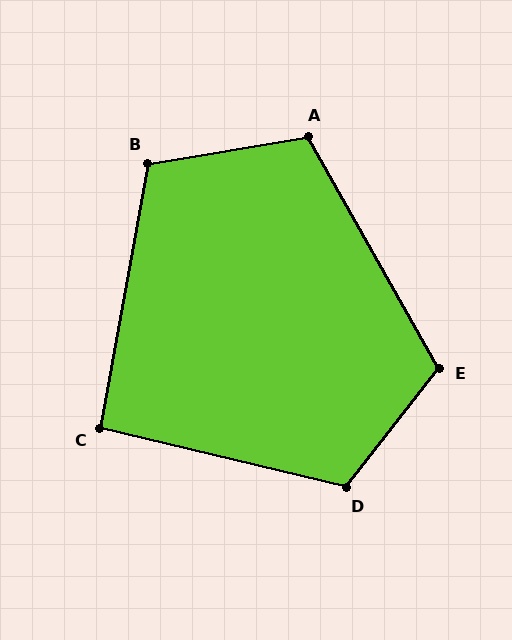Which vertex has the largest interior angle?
D, at approximately 115 degrees.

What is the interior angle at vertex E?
Approximately 112 degrees (obtuse).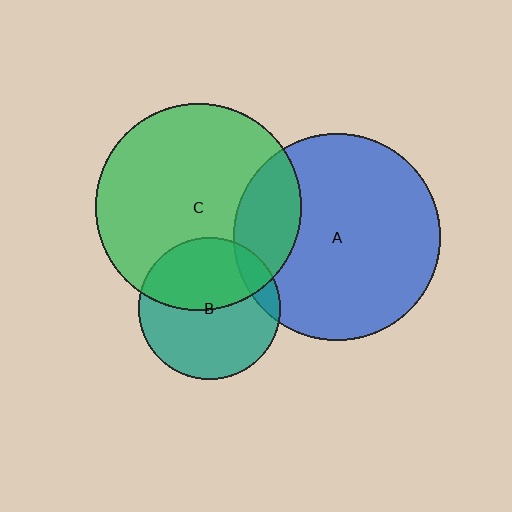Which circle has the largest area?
Circle A (blue).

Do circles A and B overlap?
Yes.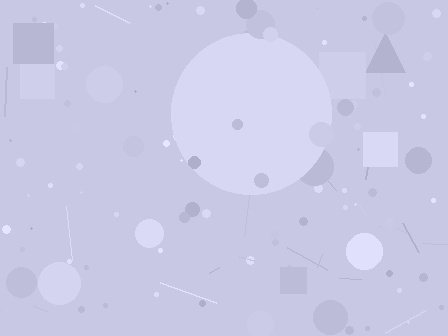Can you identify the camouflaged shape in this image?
The camouflaged shape is a circle.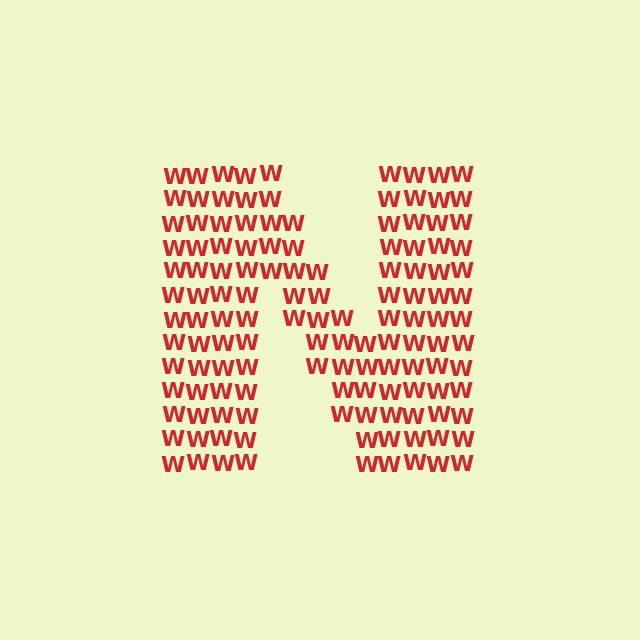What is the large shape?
The large shape is the letter N.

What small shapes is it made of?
It is made of small letter W's.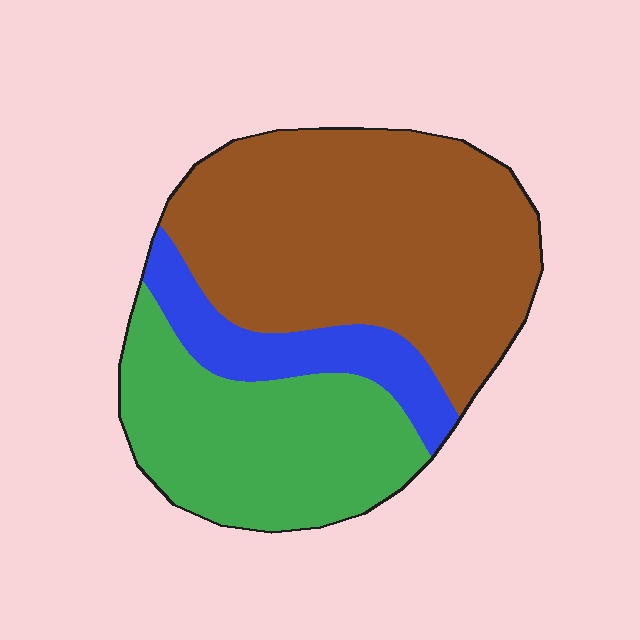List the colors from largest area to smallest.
From largest to smallest: brown, green, blue.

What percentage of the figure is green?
Green takes up about one third (1/3) of the figure.